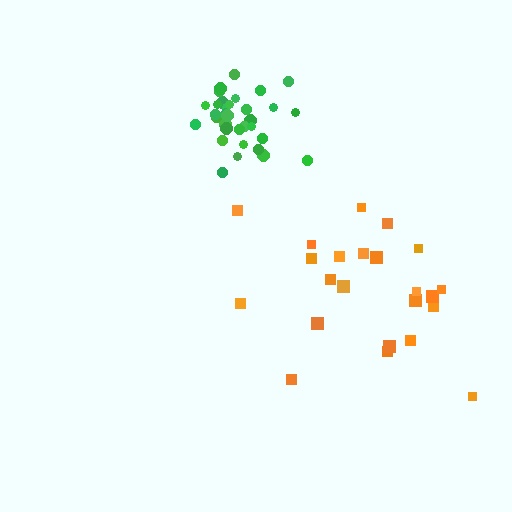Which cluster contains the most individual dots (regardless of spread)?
Green (33).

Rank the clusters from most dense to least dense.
green, orange.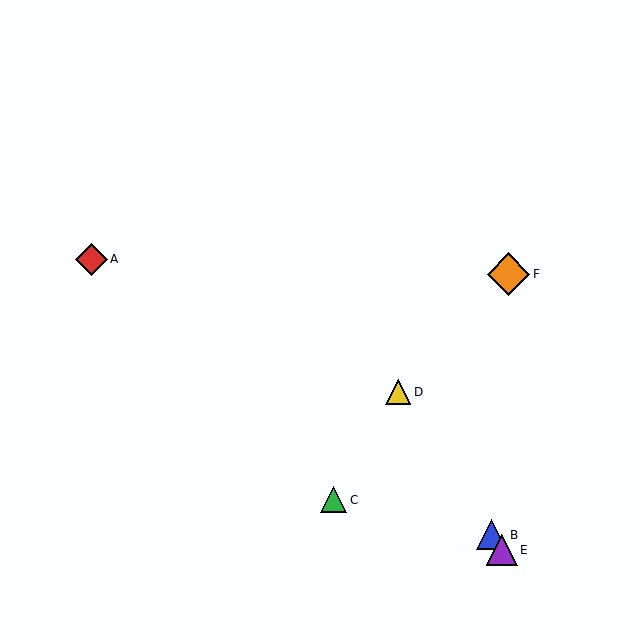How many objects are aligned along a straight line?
3 objects (B, D, E) are aligned along a straight line.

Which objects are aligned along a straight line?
Objects B, D, E are aligned along a straight line.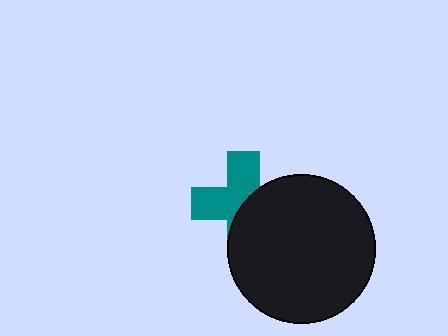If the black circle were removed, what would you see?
You would see the complete teal cross.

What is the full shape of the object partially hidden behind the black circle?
The partially hidden object is a teal cross.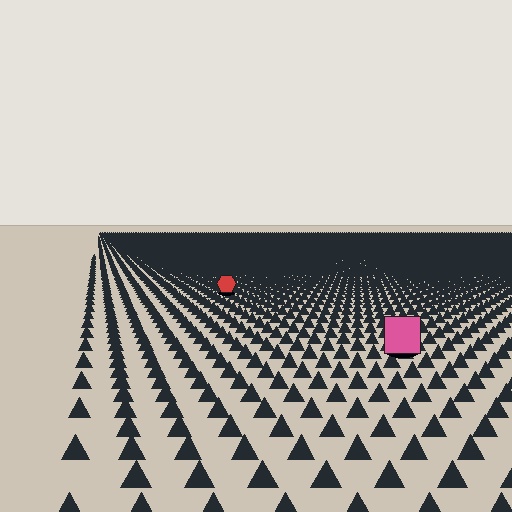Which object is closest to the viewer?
The pink square is closest. The texture marks near it are larger and more spread out.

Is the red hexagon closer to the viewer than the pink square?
No. The pink square is closer — you can tell from the texture gradient: the ground texture is coarser near it.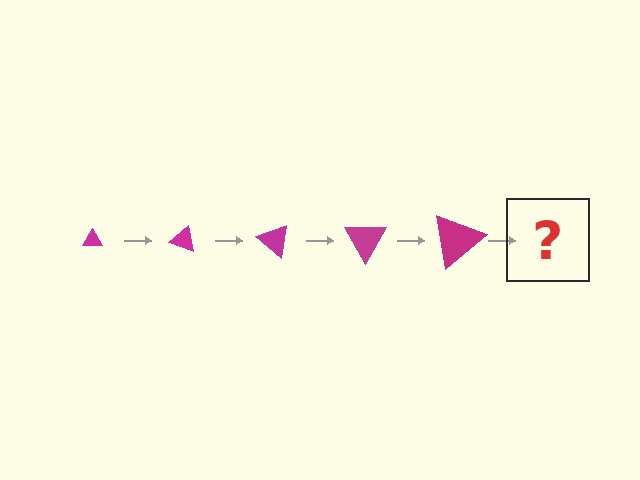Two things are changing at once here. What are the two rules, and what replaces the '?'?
The two rules are that the triangle grows larger each step and it rotates 20 degrees each step. The '?' should be a triangle, larger than the previous one and rotated 100 degrees from the start.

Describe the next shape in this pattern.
It should be a triangle, larger than the previous one and rotated 100 degrees from the start.